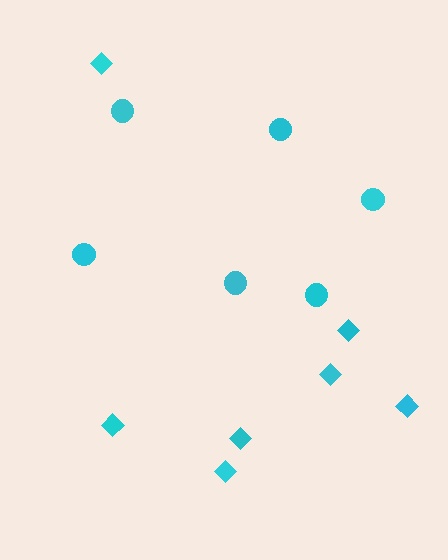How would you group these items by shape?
There are 2 groups: one group of diamonds (7) and one group of circles (6).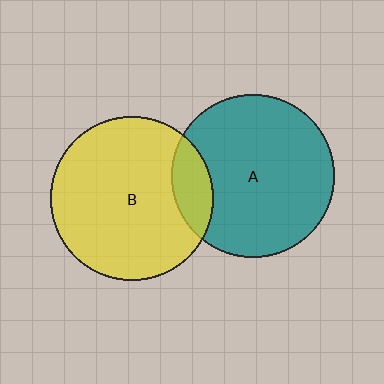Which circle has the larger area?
Circle B (yellow).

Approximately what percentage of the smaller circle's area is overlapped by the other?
Approximately 15%.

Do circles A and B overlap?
Yes.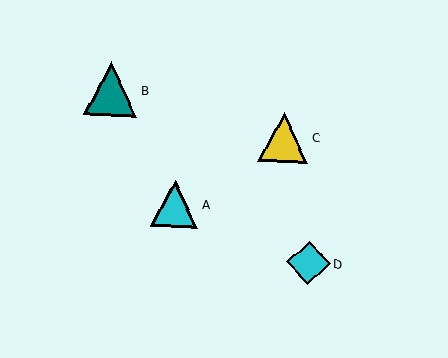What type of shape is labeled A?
Shape A is a cyan triangle.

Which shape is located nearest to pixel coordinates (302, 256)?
The cyan diamond (labeled D) at (308, 263) is nearest to that location.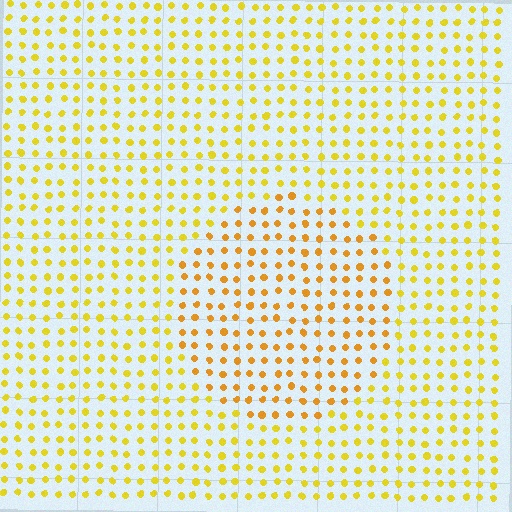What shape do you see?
I see a circle.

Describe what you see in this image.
The image is filled with small yellow elements in a uniform arrangement. A circle-shaped region is visible where the elements are tinted to a slightly different hue, forming a subtle color boundary.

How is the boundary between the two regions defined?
The boundary is defined purely by a slight shift in hue (about 20 degrees). Spacing, size, and orientation are identical on both sides.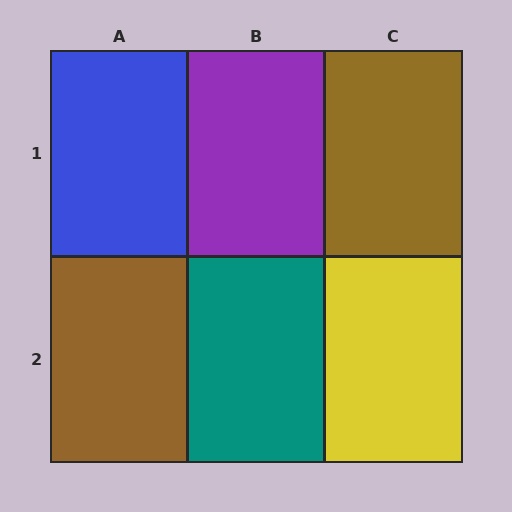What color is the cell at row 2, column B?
Teal.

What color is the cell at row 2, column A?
Brown.